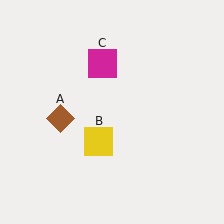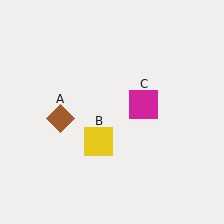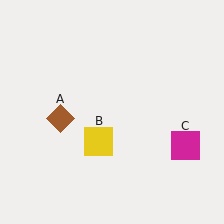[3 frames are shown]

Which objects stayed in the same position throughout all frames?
Brown diamond (object A) and yellow square (object B) remained stationary.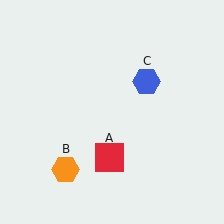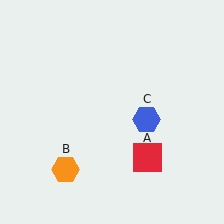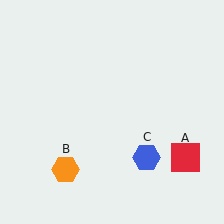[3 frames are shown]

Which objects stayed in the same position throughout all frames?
Orange hexagon (object B) remained stationary.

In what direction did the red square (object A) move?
The red square (object A) moved right.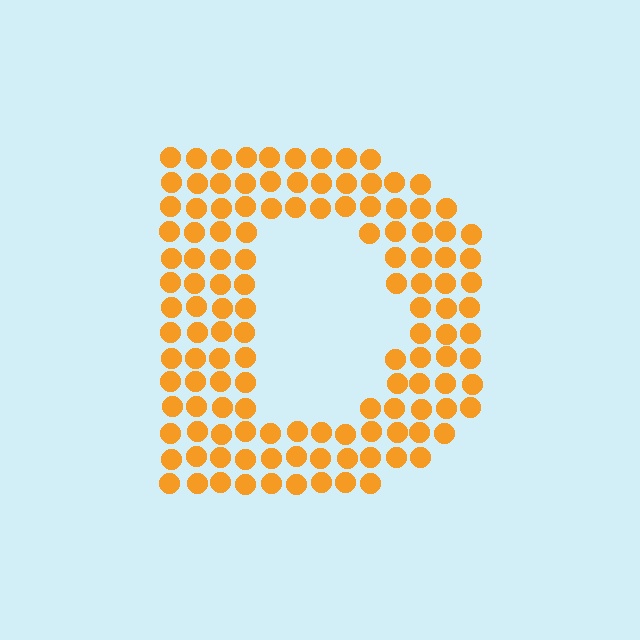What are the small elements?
The small elements are circles.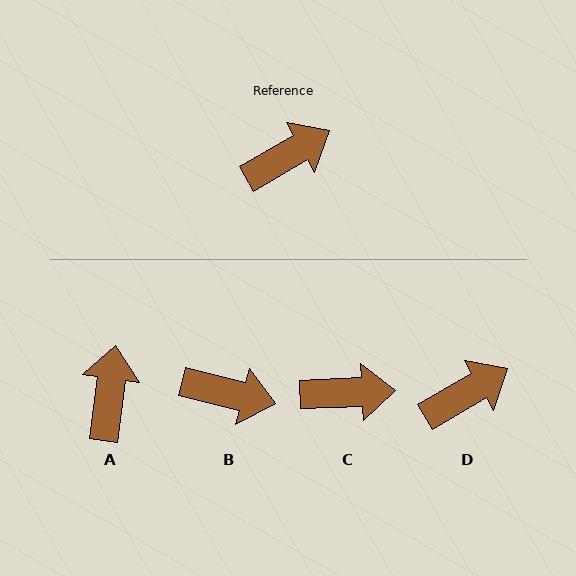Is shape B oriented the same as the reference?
No, it is off by about 44 degrees.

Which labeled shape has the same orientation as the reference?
D.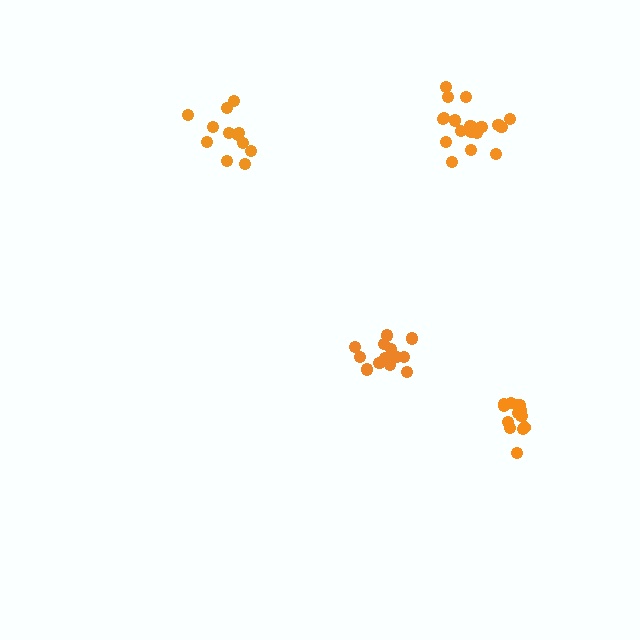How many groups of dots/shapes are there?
There are 4 groups.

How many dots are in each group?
Group 1: 18 dots, Group 2: 13 dots, Group 3: 17 dots, Group 4: 12 dots (60 total).